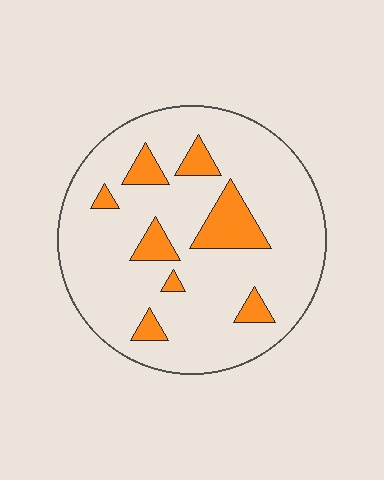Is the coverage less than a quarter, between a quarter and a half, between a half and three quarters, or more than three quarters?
Less than a quarter.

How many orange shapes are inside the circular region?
8.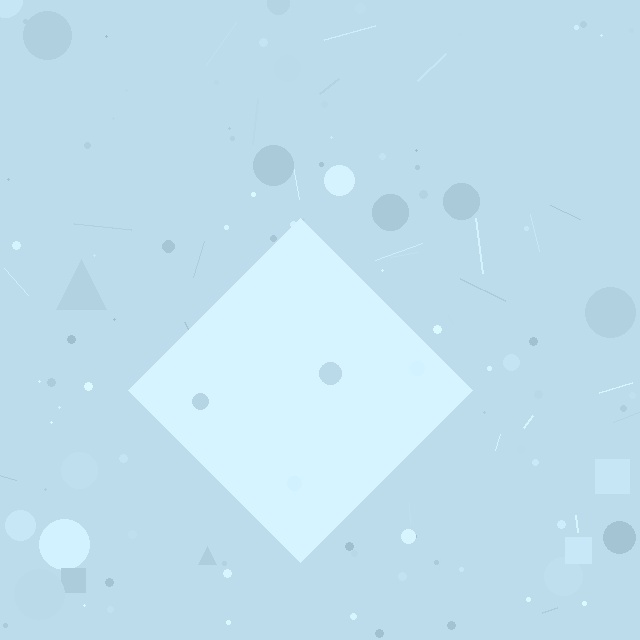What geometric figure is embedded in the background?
A diamond is embedded in the background.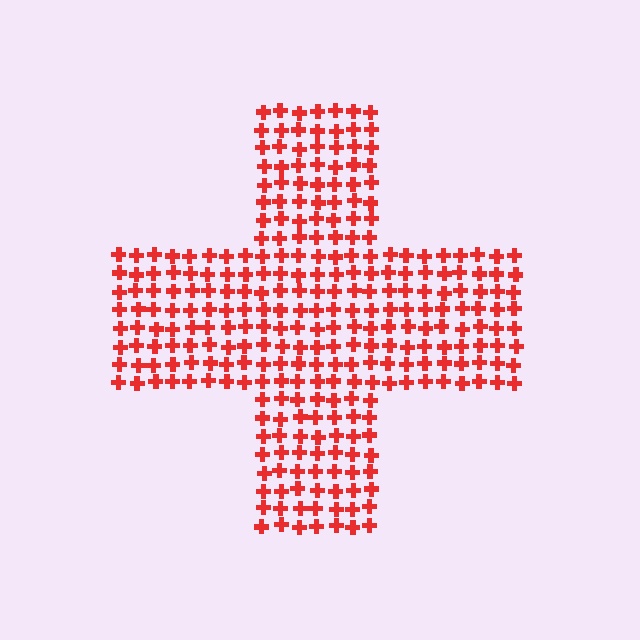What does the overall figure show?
The overall figure shows a cross.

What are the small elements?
The small elements are crosses.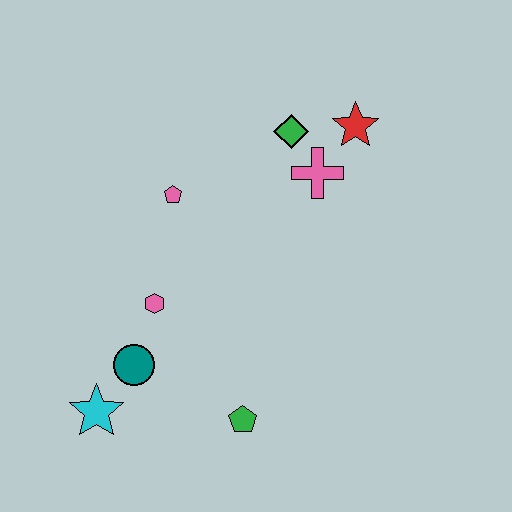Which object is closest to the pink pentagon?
The pink hexagon is closest to the pink pentagon.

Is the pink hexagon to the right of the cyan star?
Yes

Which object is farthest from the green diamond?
The cyan star is farthest from the green diamond.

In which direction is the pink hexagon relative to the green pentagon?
The pink hexagon is above the green pentagon.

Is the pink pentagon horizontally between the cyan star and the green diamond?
Yes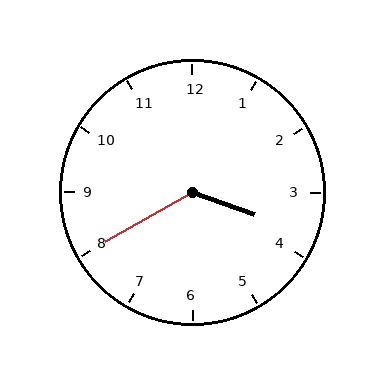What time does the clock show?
3:40.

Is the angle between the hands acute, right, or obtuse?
It is obtuse.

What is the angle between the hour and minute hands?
Approximately 130 degrees.